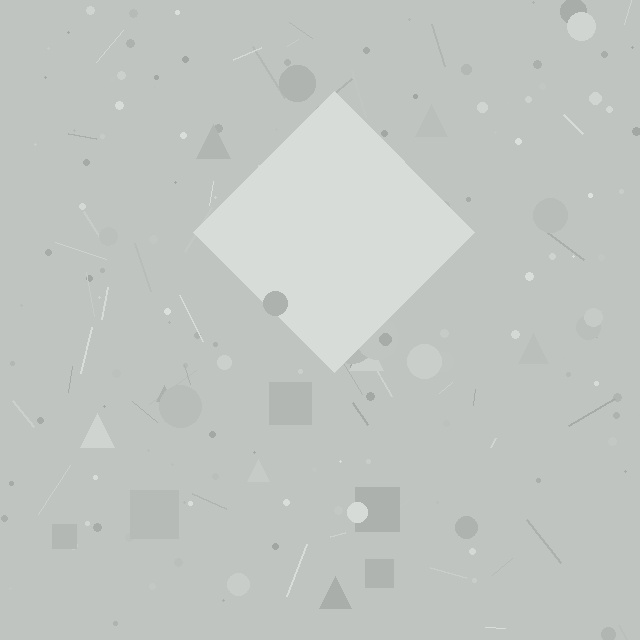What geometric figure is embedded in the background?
A diamond is embedded in the background.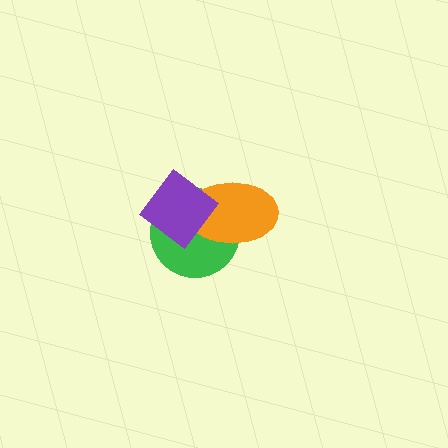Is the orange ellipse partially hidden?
Yes, it is partially covered by another shape.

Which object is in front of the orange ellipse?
The purple diamond is in front of the orange ellipse.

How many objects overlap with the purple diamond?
2 objects overlap with the purple diamond.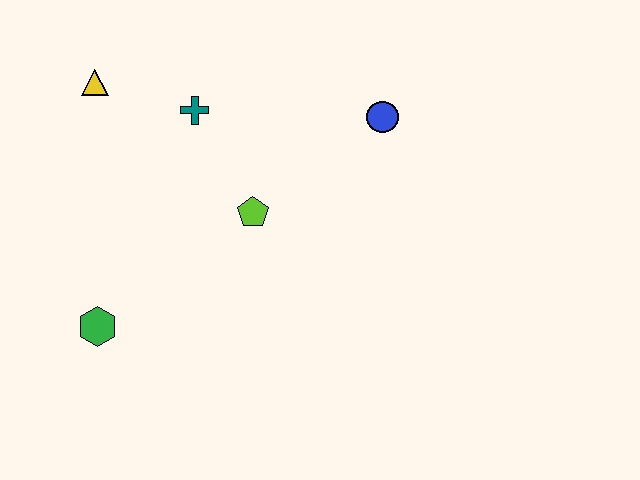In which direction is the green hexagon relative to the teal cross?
The green hexagon is below the teal cross.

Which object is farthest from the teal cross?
The green hexagon is farthest from the teal cross.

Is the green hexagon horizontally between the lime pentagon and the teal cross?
No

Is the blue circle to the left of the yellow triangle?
No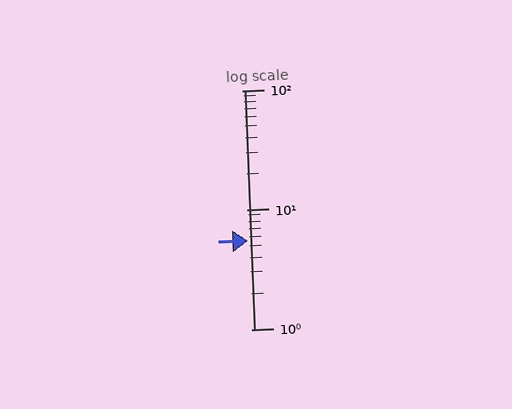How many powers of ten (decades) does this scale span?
The scale spans 2 decades, from 1 to 100.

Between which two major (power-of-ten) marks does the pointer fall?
The pointer is between 1 and 10.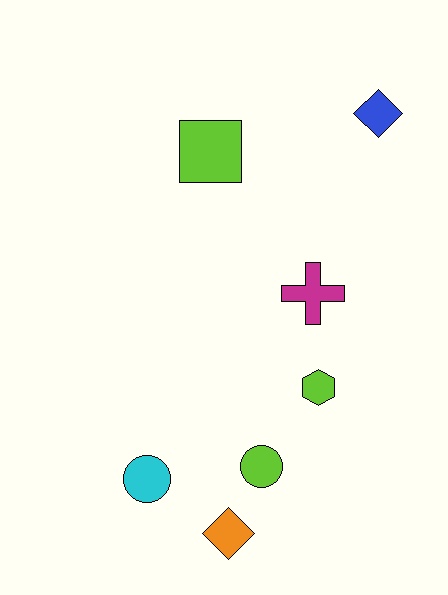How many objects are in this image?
There are 7 objects.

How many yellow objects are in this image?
There are no yellow objects.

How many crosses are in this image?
There is 1 cross.